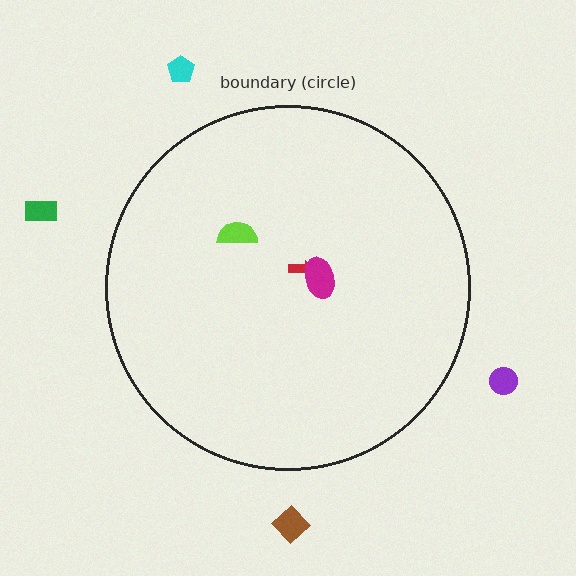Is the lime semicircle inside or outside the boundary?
Inside.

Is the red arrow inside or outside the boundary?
Inside.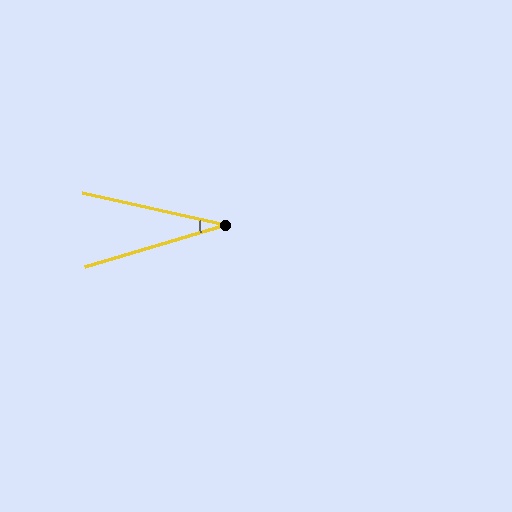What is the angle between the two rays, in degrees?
Approximately 29 degrees.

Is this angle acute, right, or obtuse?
It is acute.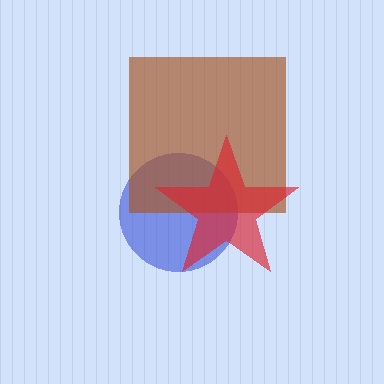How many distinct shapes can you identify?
There are 3 distinct shapes: a blue circle, a brown square, a red star.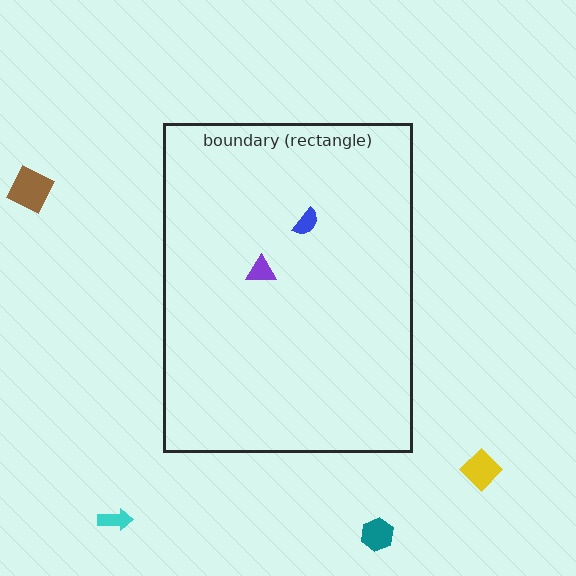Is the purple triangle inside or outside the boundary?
Inside.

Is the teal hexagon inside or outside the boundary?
Outside.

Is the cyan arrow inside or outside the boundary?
Outside.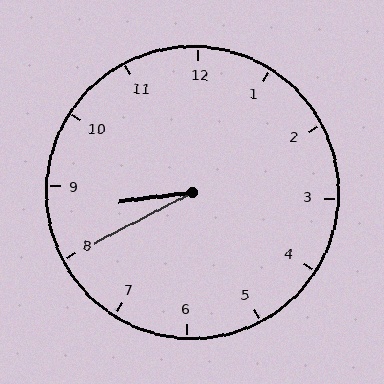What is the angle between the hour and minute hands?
Approximately 20 degrees.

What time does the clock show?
8:40.